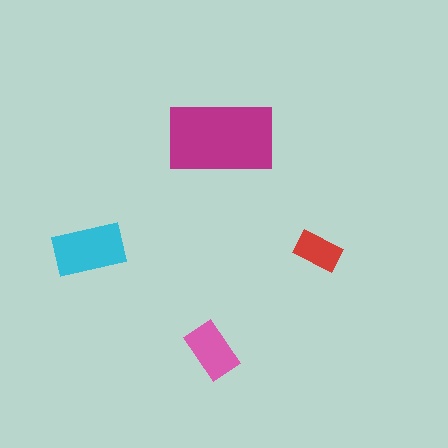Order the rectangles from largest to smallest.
the magenta one, the cyan one, the pink one, the red one.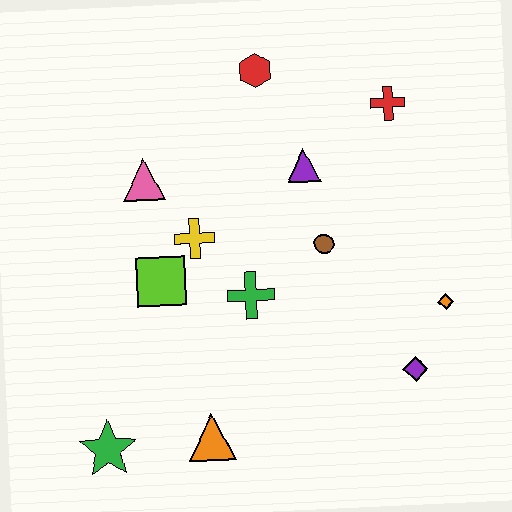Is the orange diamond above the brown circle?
No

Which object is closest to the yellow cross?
The lime square is closest to the yellow cross.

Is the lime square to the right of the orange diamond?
No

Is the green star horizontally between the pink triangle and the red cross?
No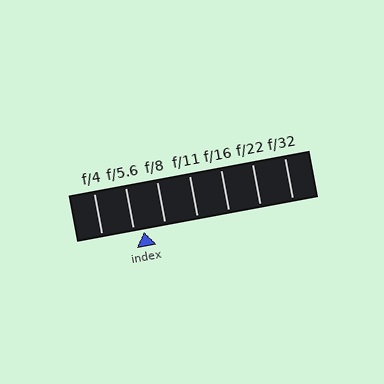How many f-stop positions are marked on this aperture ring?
There are 7 f-stop positions marked.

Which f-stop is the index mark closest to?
The index mark is closest to f/5.6.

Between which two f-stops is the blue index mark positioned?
The index mark is between f/5.6 and f/8.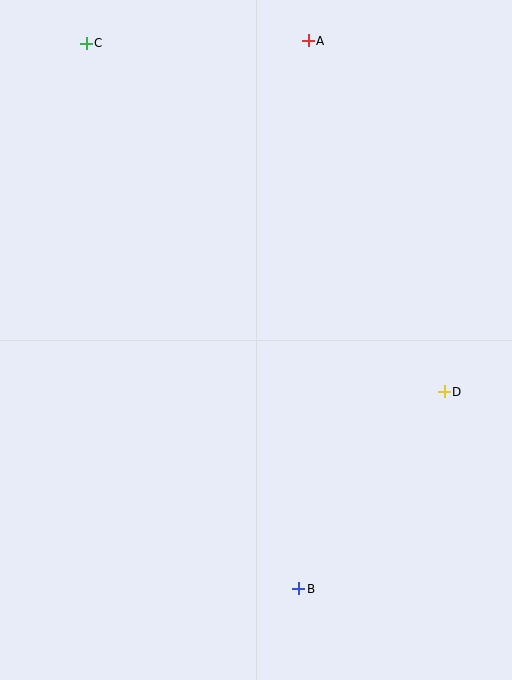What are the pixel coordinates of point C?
Point C is at (86, 43).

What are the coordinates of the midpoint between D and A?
The midpoint between D and A is at (376, 216).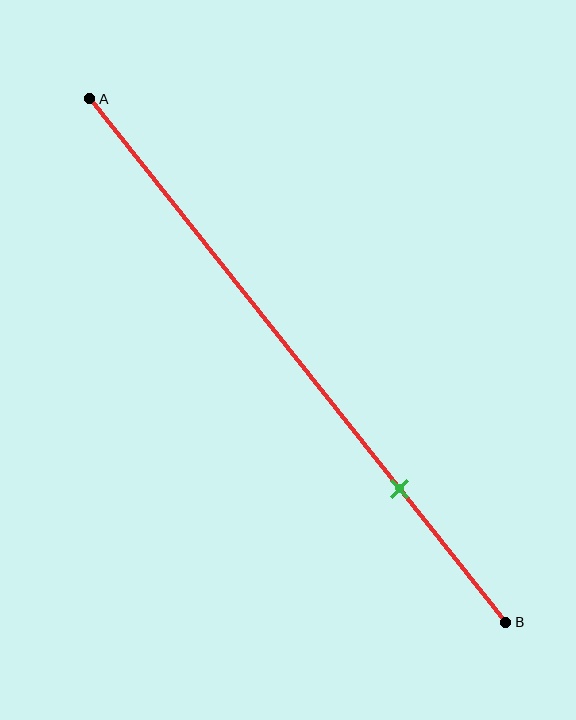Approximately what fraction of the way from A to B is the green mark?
The green mark is approximately 75% of the way from A to B.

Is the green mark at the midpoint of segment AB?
No, the mark is at about 75% from A, not at the 50% midpoint.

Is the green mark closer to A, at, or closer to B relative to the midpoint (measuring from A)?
The green mark is closer to point B than the midpoint of segment AB.